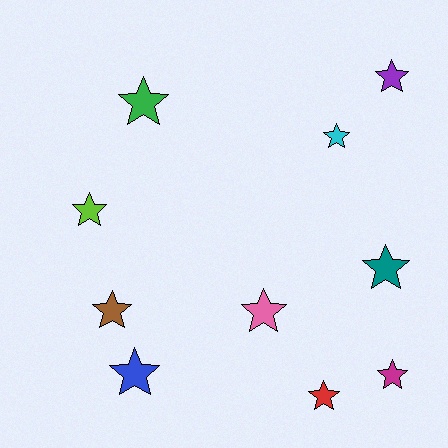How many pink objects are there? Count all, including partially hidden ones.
There is 1 pink object.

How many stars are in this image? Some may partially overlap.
There are 10 stars.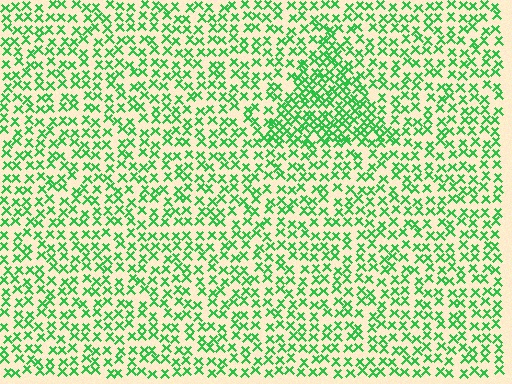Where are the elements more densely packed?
The elements are more densely packed inside the triangle boundary.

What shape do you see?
I see a triangle.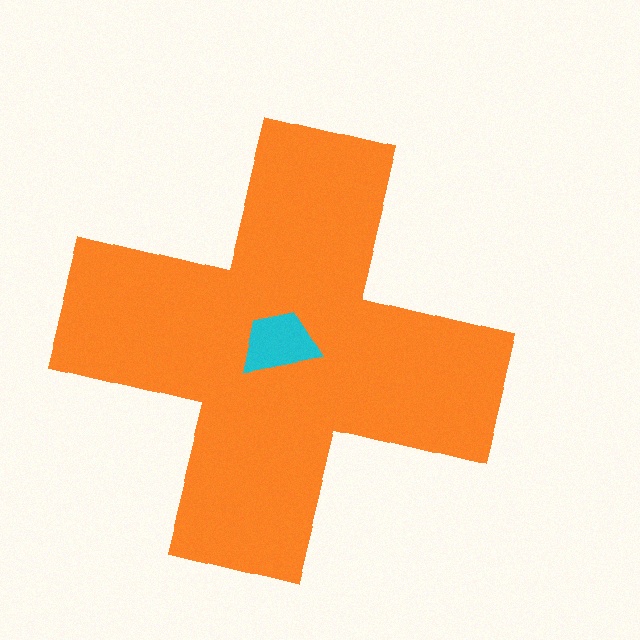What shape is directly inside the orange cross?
The cyan trapezoid.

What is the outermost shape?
The orange cross.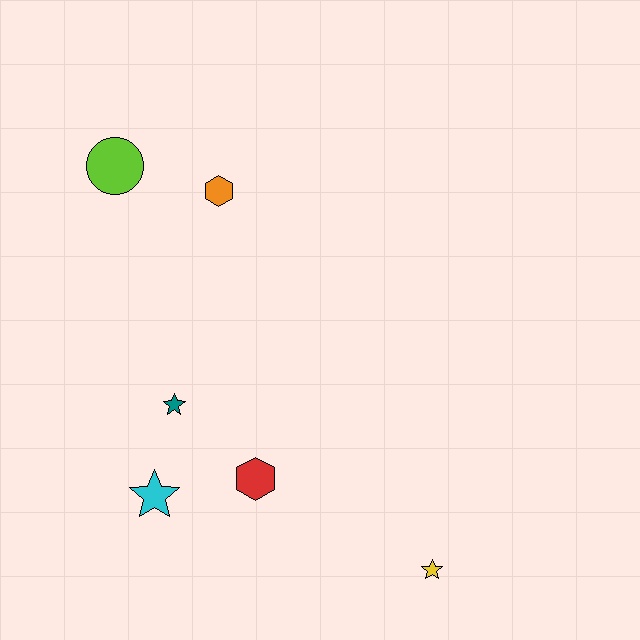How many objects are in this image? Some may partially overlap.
There are 6 objects.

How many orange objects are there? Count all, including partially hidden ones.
There is 1 orange object.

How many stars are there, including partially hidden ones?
There are 3 stars.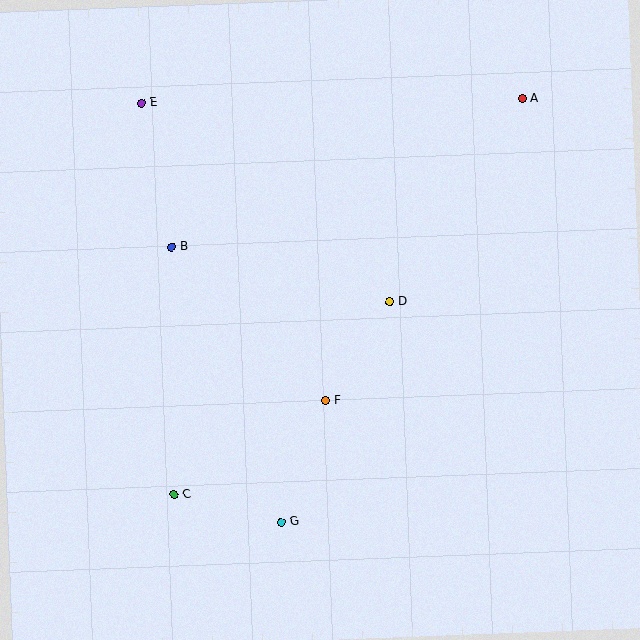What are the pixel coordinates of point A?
Point A is at (522, 99).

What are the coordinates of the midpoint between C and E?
The midpoint between C and E is at (158, 299).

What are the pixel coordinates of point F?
Point F is at (326, 401).